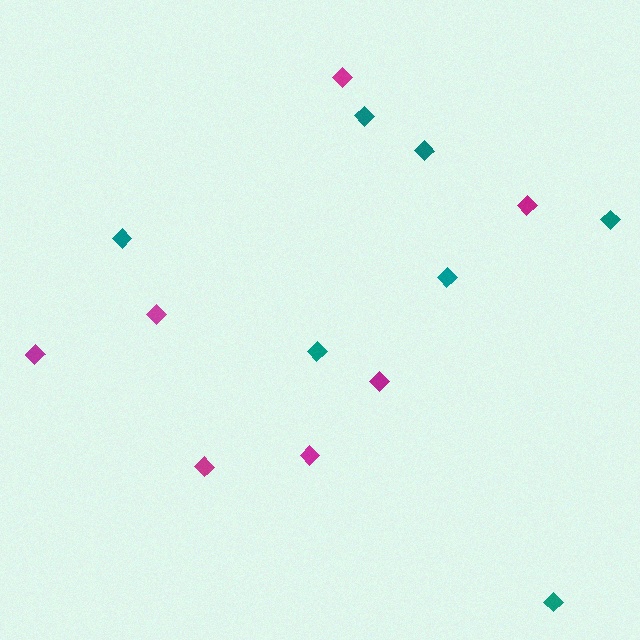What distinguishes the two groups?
There are 2 groups: one group of magenta diamonds (7) and one group of teal diamonds (7).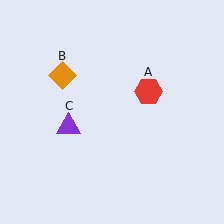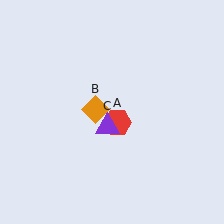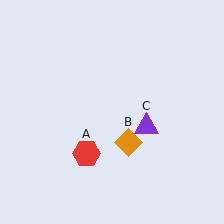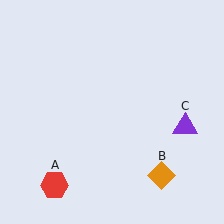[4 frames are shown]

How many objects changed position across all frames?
3 objects changed position: red hexagon (object A), orange diamond (object B), purple triangle (object C).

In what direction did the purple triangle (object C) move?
The purple triangle (object C) moved right.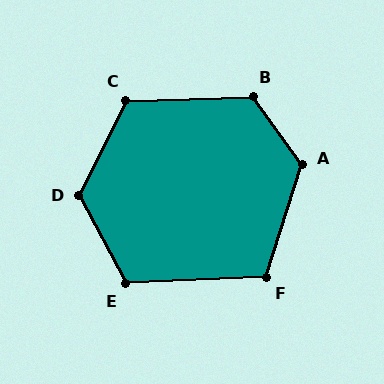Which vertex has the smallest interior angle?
F, at approximately 110 degrees.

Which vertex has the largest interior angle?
A, at approximately 127 degrees.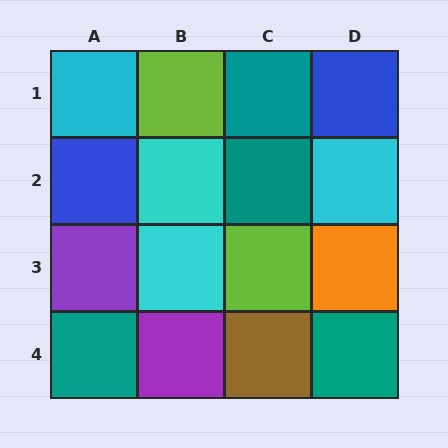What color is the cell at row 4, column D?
Teal.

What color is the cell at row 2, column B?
Cyan.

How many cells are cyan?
4 cells are cyan.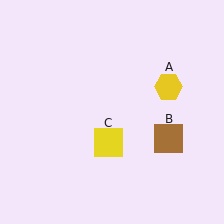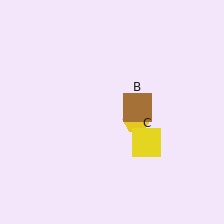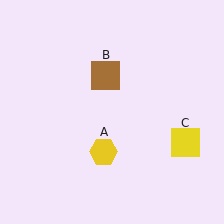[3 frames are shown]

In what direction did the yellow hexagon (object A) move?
The yellow hexagon (object A) moved down and to the left.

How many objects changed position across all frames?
3 objects changed position: yellow hexagon (object A), brown square (object B), yellow square (object C).